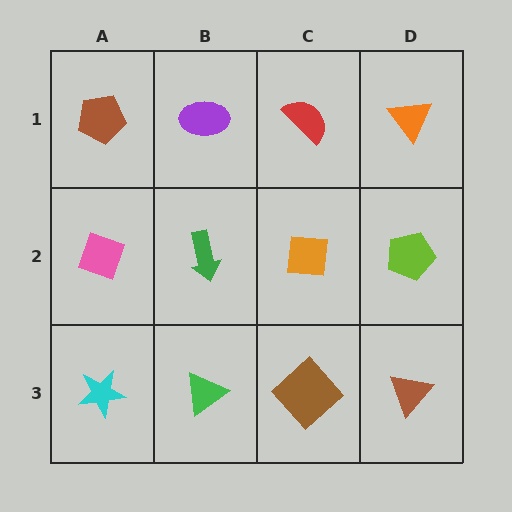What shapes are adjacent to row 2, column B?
A purple ellipse (row 1, column B), a green triangle (row 3, column B), a pink diamond (row 2, column A), an orange square (row 2, column C).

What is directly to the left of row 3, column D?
A brown diamond.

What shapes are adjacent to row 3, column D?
A lime pentagon (row 2, column D), a brown diamond (row 3, column C).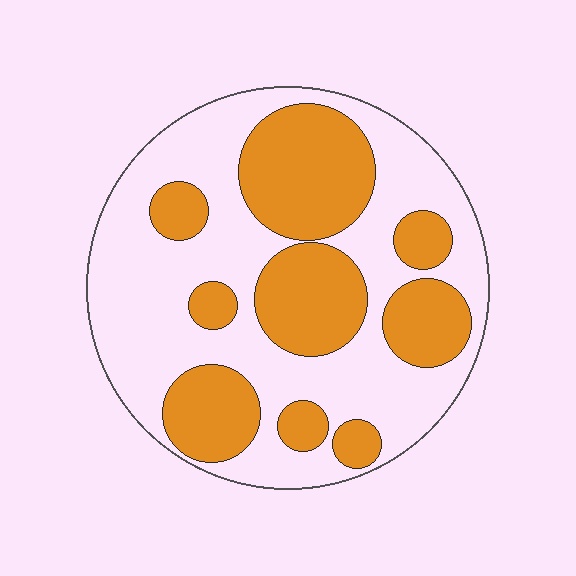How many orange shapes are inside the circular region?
9.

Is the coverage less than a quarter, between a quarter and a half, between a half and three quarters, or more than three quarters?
Between a quarter and a half.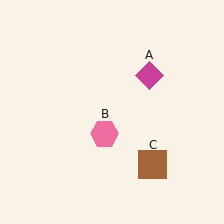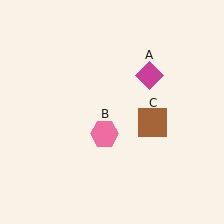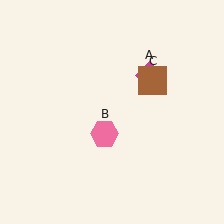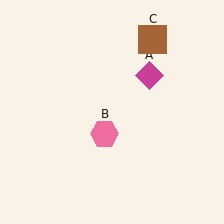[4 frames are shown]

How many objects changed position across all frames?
1 object changed position: brown square (object C).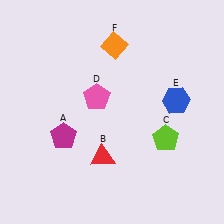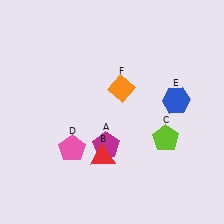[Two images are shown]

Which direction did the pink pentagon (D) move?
The pink pentagon (D) moved down.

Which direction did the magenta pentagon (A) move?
The magenta pentagon (A) moved right.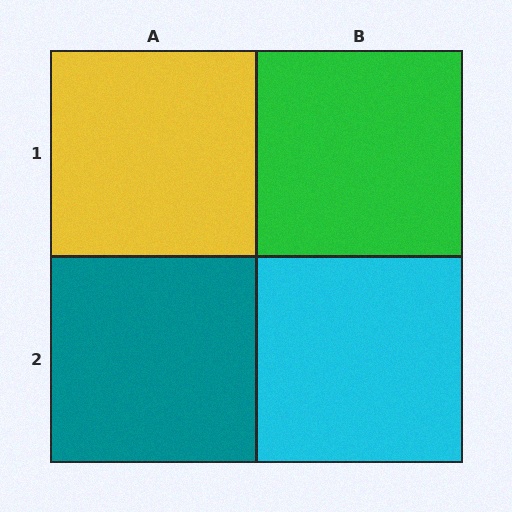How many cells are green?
1 cell is green.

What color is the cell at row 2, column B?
Cyan.